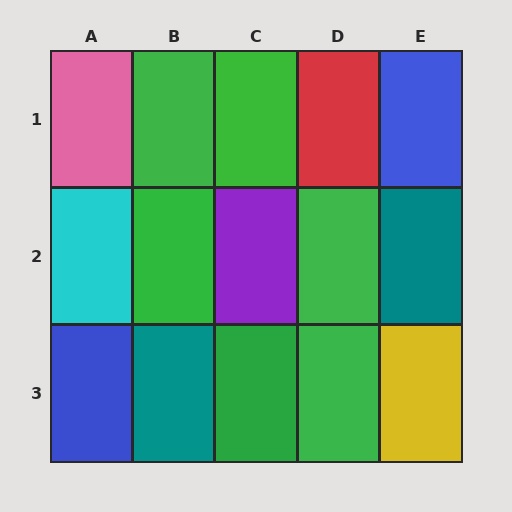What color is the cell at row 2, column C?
Purple.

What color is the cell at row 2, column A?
Cyan.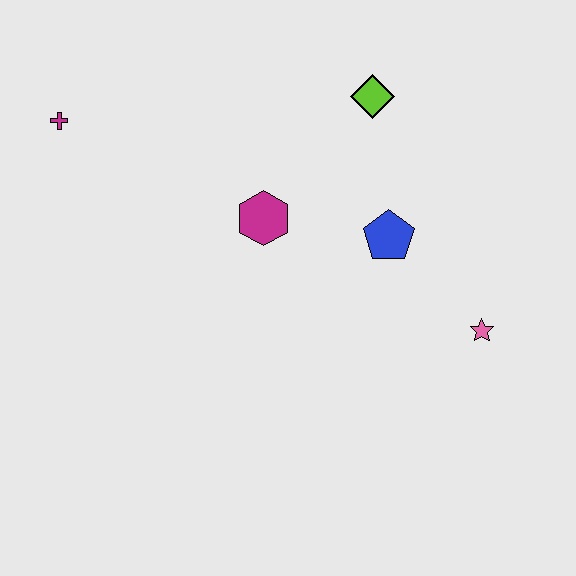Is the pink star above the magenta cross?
No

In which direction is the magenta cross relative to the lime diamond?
The magenta cross is to the left of the lime diamond.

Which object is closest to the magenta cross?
The magenta hexagon is closest to the magenta cross.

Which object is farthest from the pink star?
The magenta cross is farthest from the pink star.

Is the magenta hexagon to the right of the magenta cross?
Yes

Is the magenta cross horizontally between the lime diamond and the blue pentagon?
No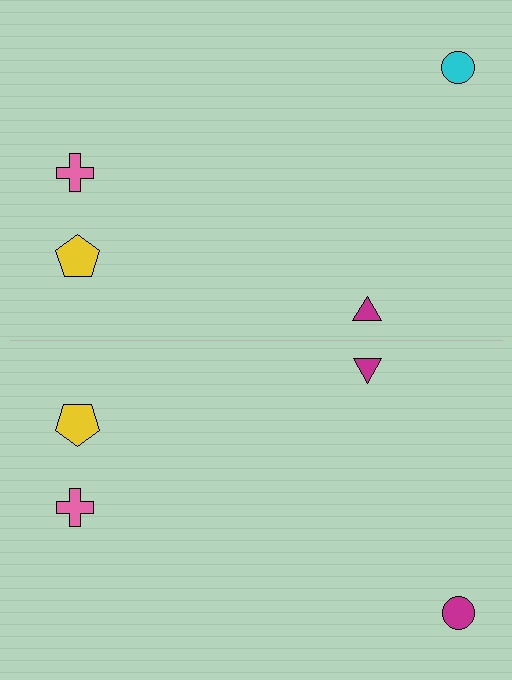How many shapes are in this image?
There are 8 shapes in this image.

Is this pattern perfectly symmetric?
No, the pattern is not perfectly symmetric. The magenta circle on the bottom side breaks the symmetry — its mirror counterpart is cyan.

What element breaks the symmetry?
The magenta circle on the bottom side breaks the symmetry — its mirror counterpart is cyan.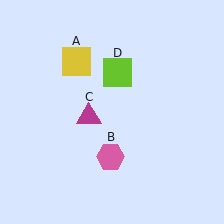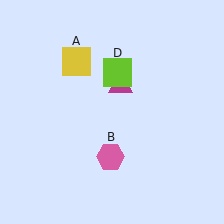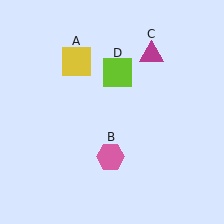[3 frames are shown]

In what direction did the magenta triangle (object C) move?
The magenta triangle (object C) moved up and to the right.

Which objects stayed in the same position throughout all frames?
Yellow square (object A) and pink hexagon (object B) and lime square (object D) remained stationary.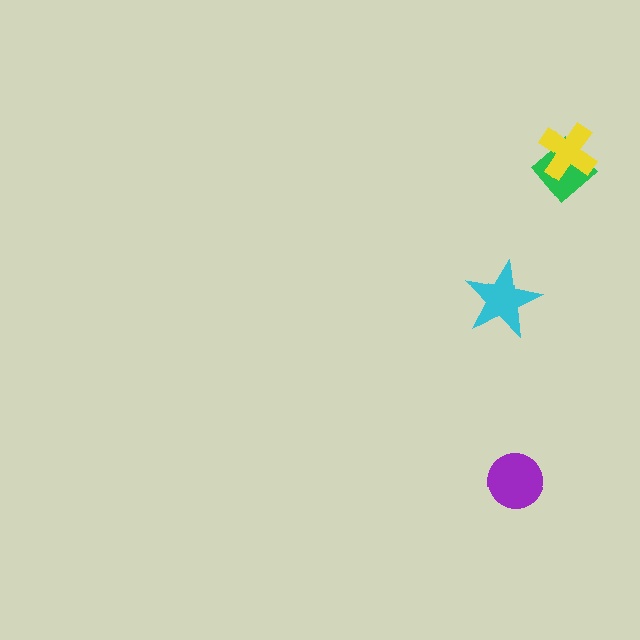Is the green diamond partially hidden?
Yes, it is partially covered by another shape.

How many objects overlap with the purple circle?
0 objects overlap with the purple circle.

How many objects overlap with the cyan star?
0 objects overlap with the cyan star.